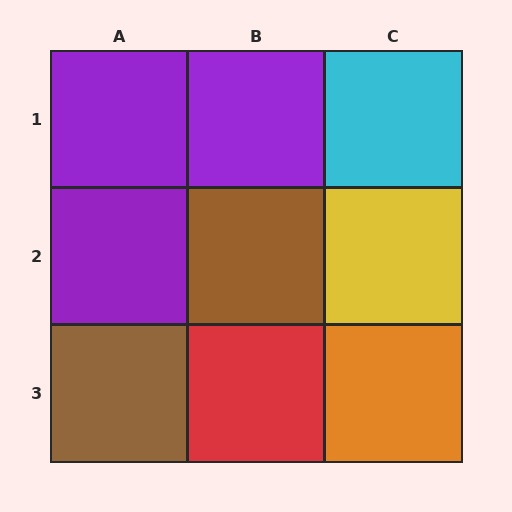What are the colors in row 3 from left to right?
Brown, red, orange.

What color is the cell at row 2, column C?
Yellow.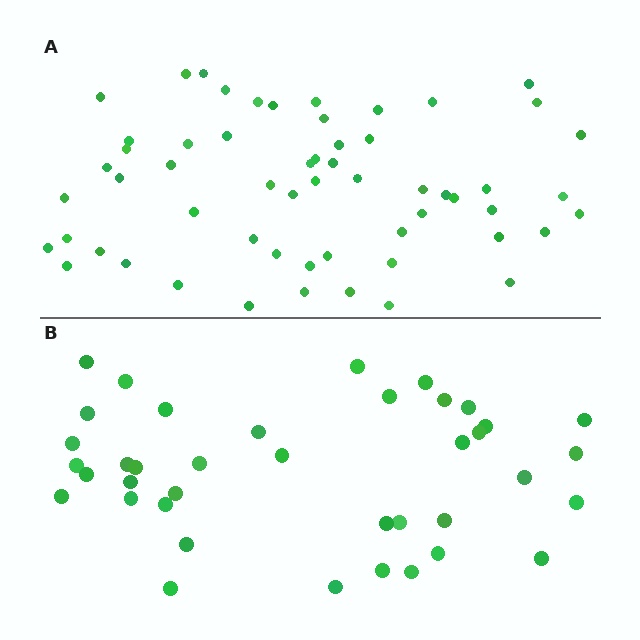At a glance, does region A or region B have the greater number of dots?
Region A (the top region) has more dots.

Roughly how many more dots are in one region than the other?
Region A has approximately 20 more dots than region B.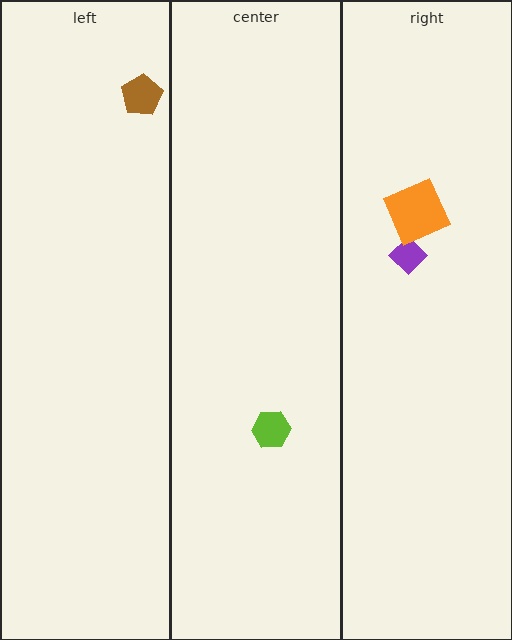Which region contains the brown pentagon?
The left region.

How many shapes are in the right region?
2.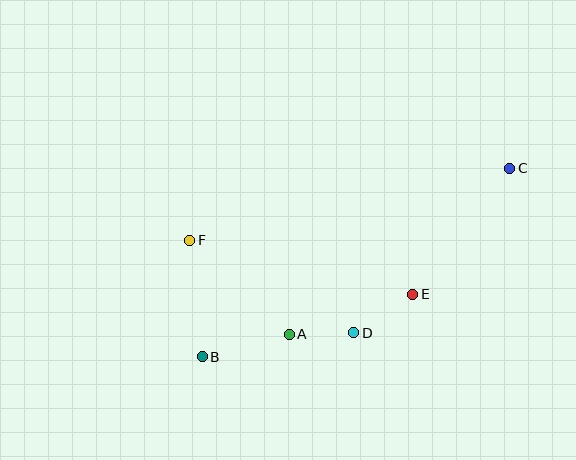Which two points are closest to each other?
Points A and D are closest to each other.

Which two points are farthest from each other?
Points B and C are farthest from each other.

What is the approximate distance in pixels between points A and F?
The distance between A and F is approximately 137 pixels.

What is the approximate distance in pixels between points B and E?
The distance between B and E is approximately 219 pixels.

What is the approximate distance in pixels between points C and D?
The distance between C and D is approximately 227 pixels.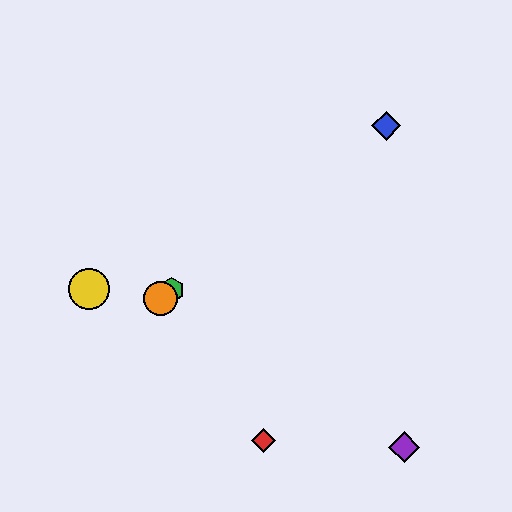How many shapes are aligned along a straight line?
3 shapes (the blue diamond, the green hexagon, the orange circle) are aligned along a straight line.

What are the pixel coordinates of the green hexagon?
The green hexagon is at (171, 290).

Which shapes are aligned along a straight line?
The blue diamond, the green hexagon, the orange circle are aligned along a straight line.